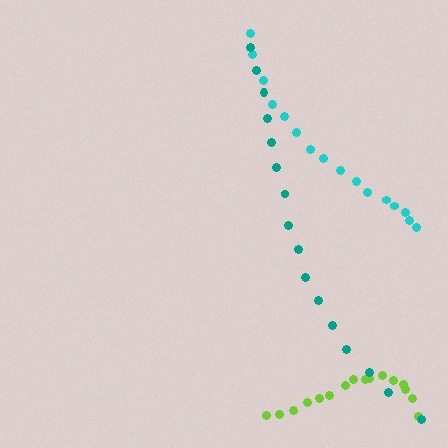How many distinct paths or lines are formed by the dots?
There are 3 distinct paths.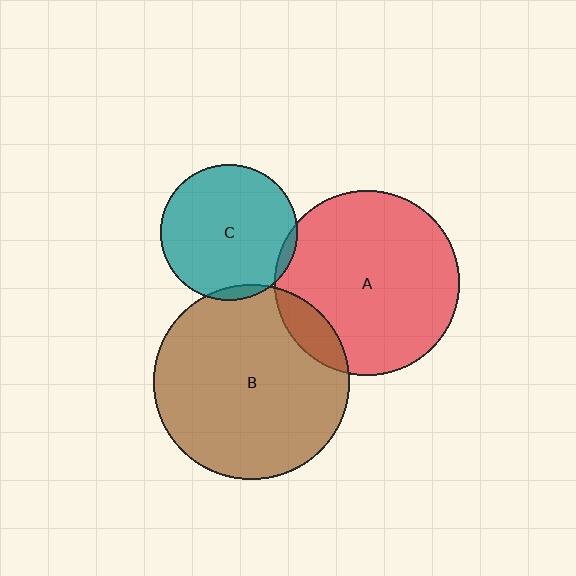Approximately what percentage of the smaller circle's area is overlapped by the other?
Approximately 10%.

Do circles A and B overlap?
Yes.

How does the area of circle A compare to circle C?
Approximately 1.8 times.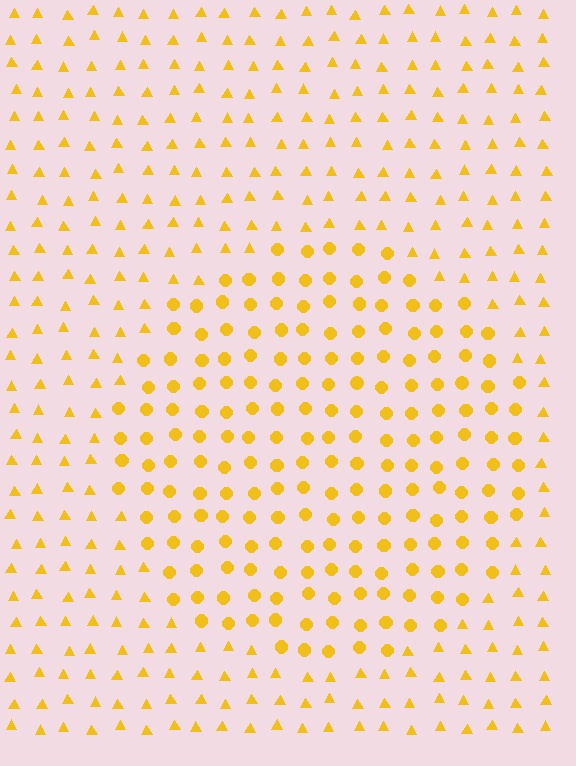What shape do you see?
I see a circle.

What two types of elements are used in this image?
The image uses circles inside the circle region and triangles outside it.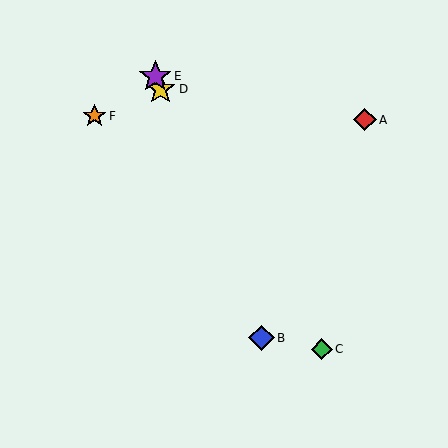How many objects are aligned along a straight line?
3 objects (B, D, E) are aligned along a straight line.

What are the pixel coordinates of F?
Object F is at (95, 116).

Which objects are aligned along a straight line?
Objects B, D, E are aligned along a straight line.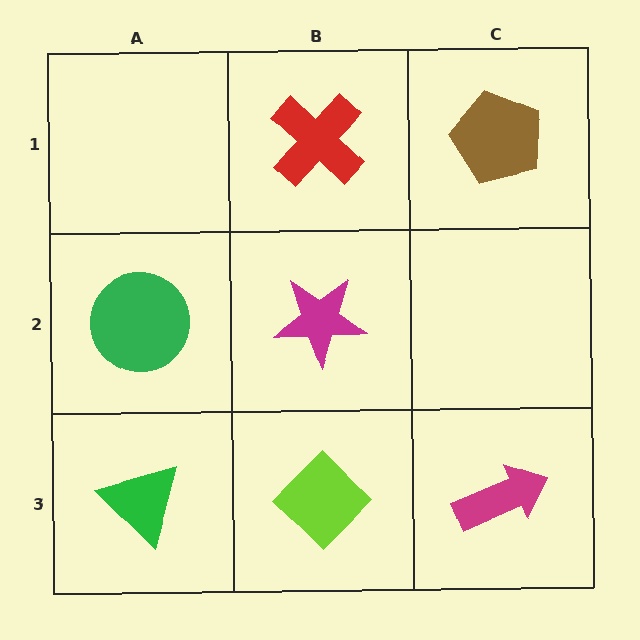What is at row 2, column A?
A green circle.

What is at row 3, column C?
A magenta arrow.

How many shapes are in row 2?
2 shapes.